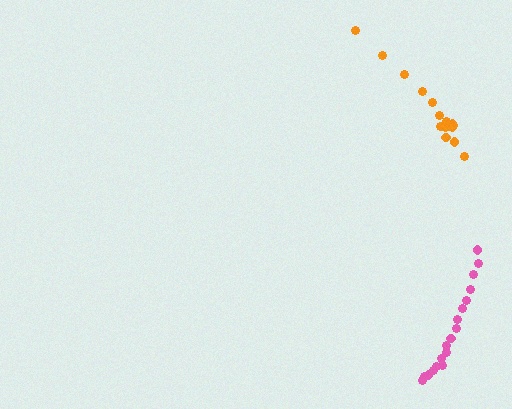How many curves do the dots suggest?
There are 2 distinct paths.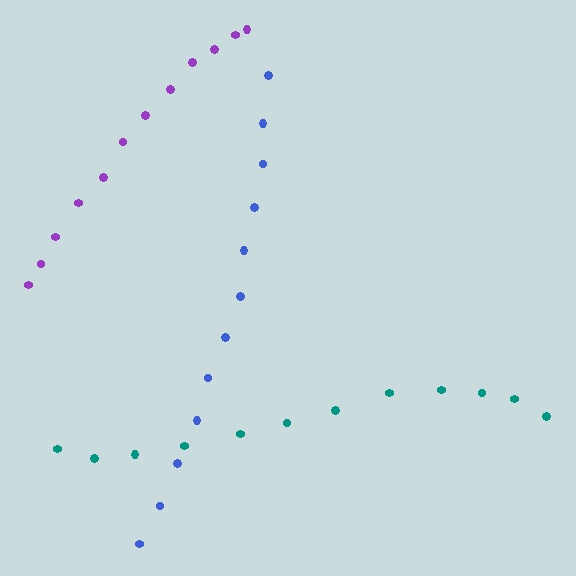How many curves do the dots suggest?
There are 3 distinct paths.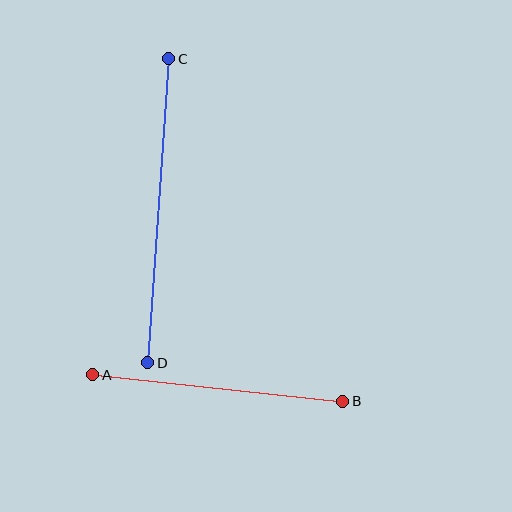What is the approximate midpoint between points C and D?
The midpoint is at approximately (158, 211) pixels.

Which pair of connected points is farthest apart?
Points C and D are farthest apart.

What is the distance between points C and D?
The distance is approximately 304 pixels.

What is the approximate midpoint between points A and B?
The midpoint is at approximately (218, 388) pixels.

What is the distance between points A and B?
The distance is approximately 251 pixels.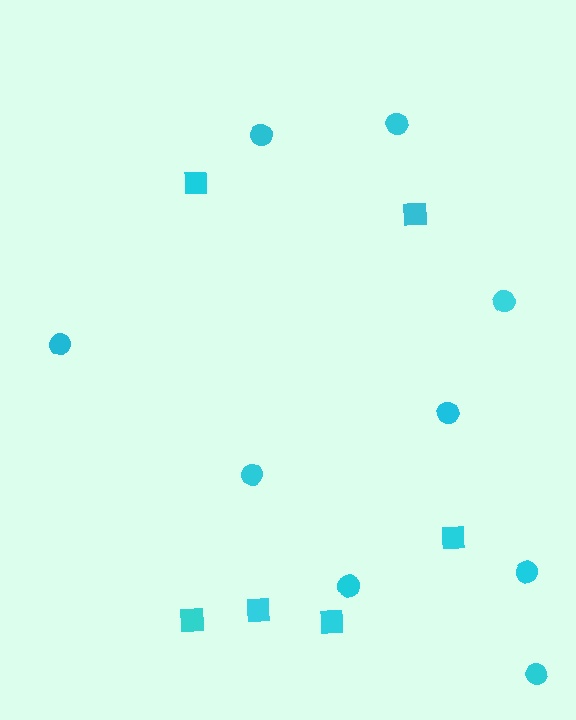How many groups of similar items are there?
There are 2 groups: one group of squares (6) and one group of circles (9).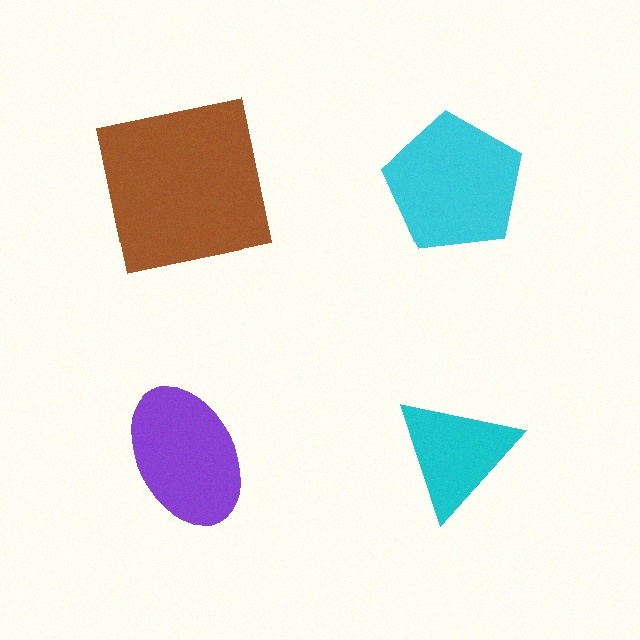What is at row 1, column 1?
A brown square.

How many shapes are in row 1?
2 shapes.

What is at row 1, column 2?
A cyan pentagon.